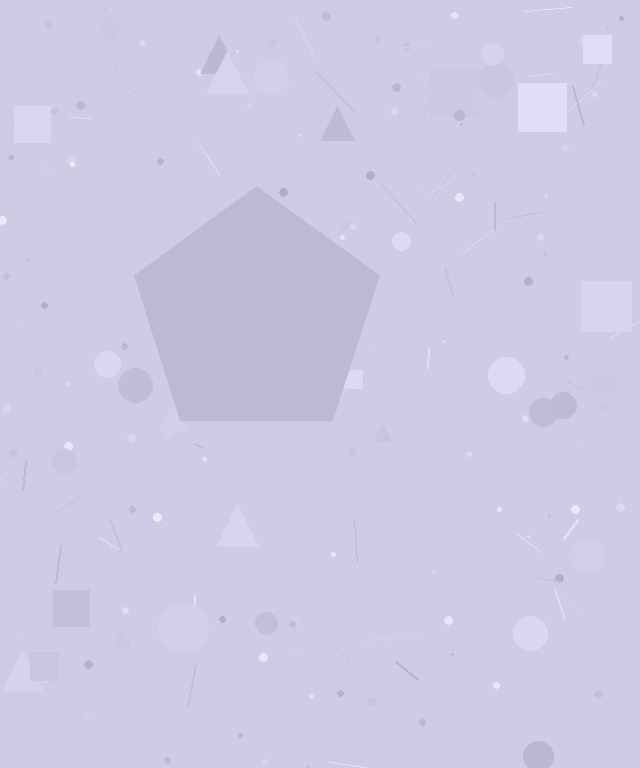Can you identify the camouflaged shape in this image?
The camouflaged shape is a pentagon.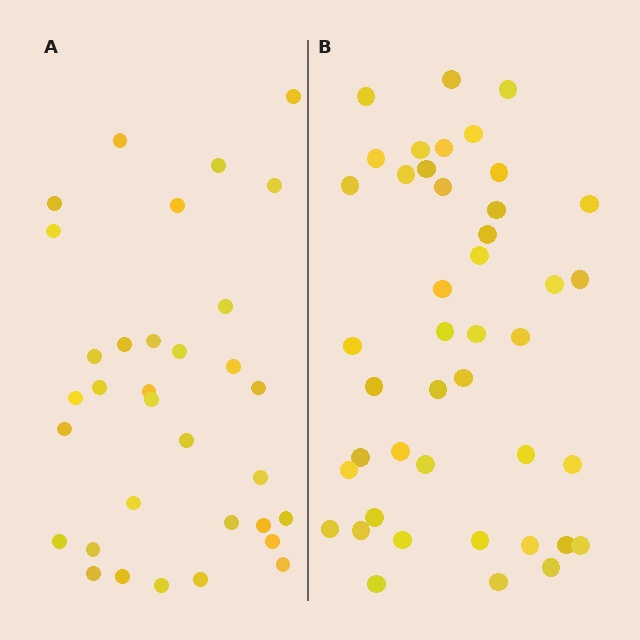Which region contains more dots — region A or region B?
Region B (the right region) has more dots.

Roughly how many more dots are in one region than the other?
Region B has roughly 10 or so more dots than region A.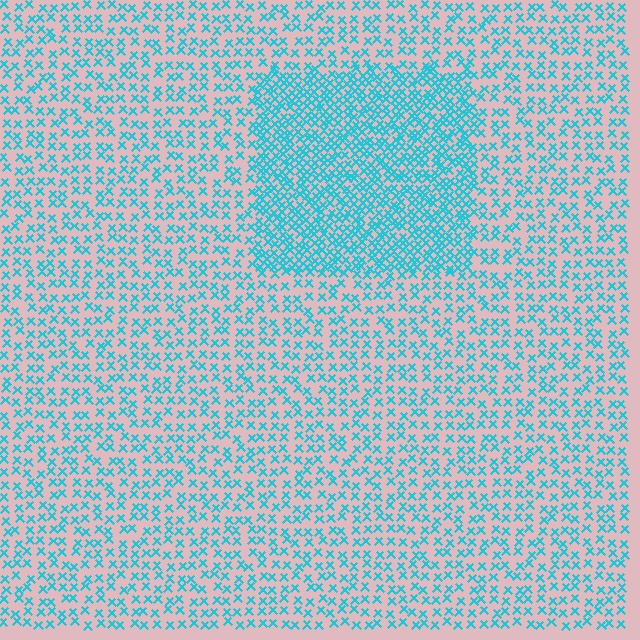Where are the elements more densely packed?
The elements are more densely packed inside the rectangle boundary.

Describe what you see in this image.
The image contains small cyan elements arranged at two different densities. A rectangle-shaped region is visible where the elements are more densely packed than the surrounding area.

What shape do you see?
I see a rectangle.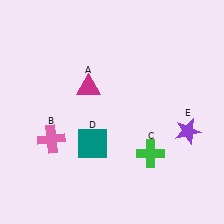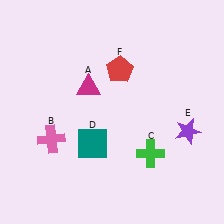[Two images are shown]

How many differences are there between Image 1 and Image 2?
There is 1 difference between the two images.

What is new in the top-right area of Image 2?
A red pentagon (F) was added in the top-right area of Image 2.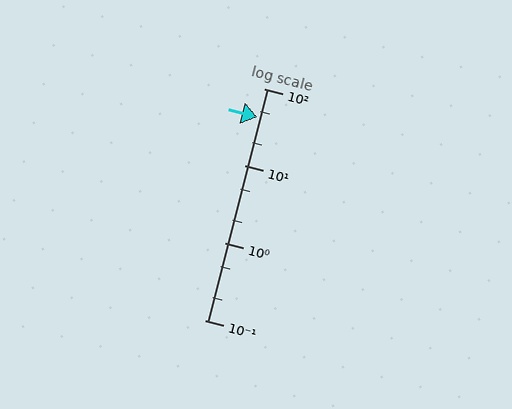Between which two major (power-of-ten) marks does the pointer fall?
The pointer is between 10 and 100.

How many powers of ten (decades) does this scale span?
The scale spans 3 decades, from 0.1 to 100.